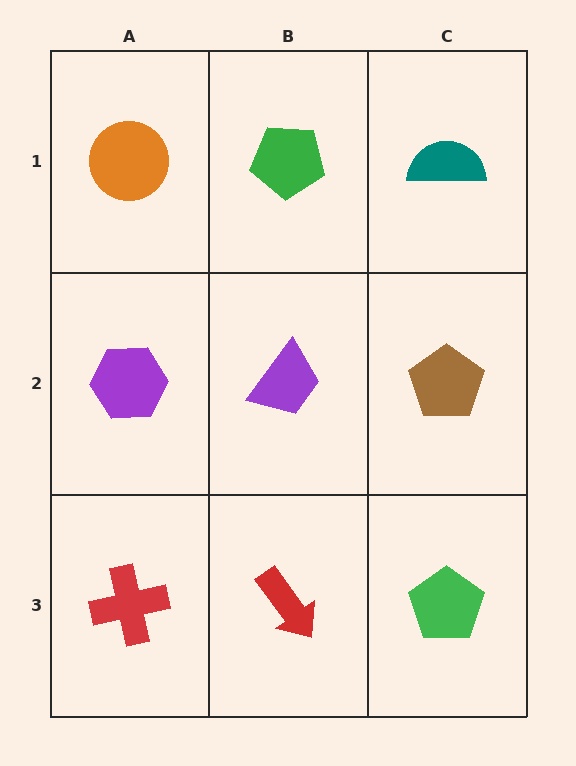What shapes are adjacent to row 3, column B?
A purple trapezoid (row 2, column B), a red cross (row 3, column A), a green pentagon (row 3, column C).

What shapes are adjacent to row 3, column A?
A purple hexagon (row 2, column A), a red arrow (row 3, column B).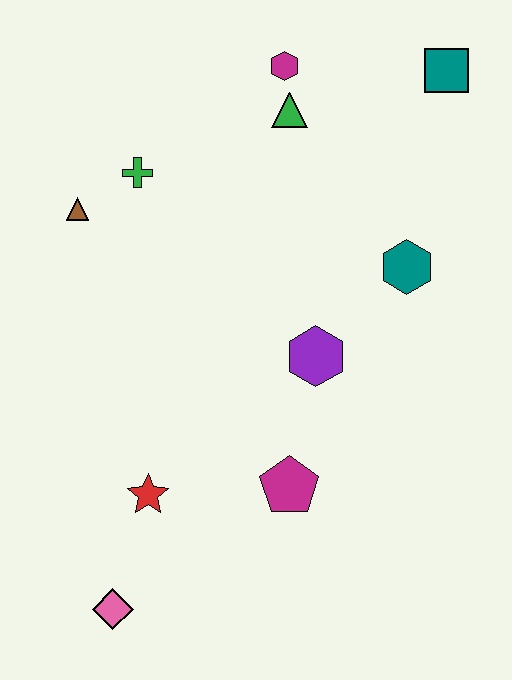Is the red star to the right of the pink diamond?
Yes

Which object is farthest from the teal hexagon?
The pink diamond is farthest from the teal hexagon.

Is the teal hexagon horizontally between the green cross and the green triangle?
No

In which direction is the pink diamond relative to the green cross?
The pink diamond is below the green cross.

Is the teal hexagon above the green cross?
No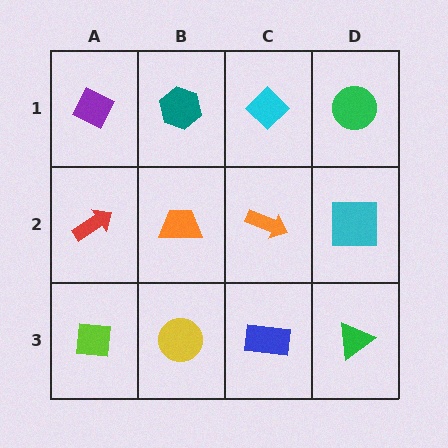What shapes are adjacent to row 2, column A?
A purple diamond (row 1, column A), a lime square (row 3, column A), an orange trapezoid (row 2, column B).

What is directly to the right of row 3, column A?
A yellow circle.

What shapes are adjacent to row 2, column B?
A teal hexagon (row 1, column B), a yellow circle (row 3, column B), a red arrow (row 2, column A), an orange arrow (row 2, column C).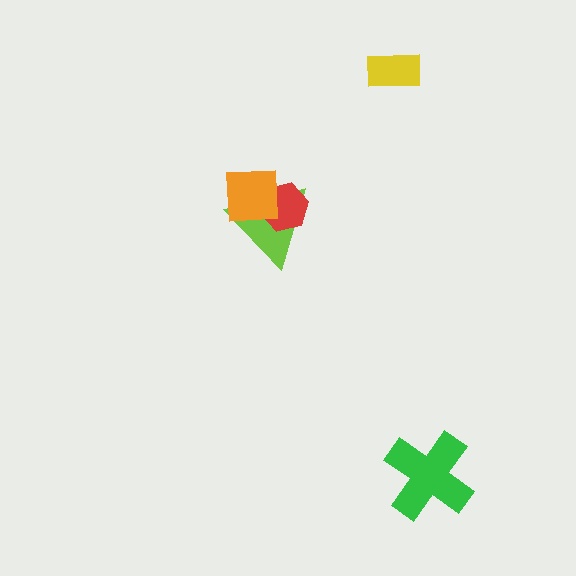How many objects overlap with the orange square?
2 objects overlap with the orange square.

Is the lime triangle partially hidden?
Yes, it is partially covered by another shape.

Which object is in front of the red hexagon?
The orange square is in front of the red hexagon.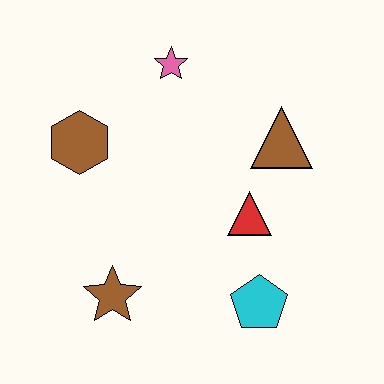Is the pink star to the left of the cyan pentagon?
Yes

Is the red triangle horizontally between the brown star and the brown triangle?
Yes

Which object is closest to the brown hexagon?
The pink star is closest to the brown hexagon.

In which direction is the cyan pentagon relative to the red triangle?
The cyan pentagon is below the red triangle.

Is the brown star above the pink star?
No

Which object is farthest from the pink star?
The cyan pentagon is farthest from the pink star.